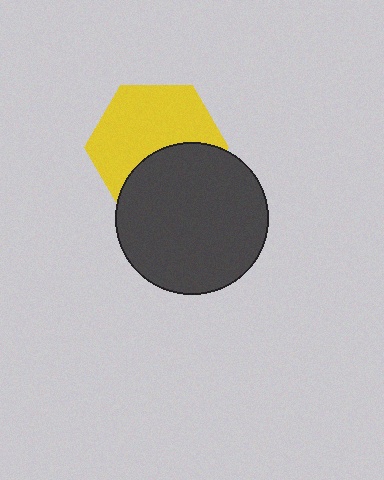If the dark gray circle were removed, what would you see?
You would see the complete yellow hexagon.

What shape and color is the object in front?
The object in front is a dark gray circle.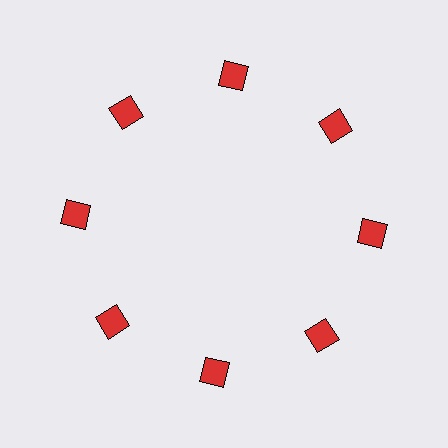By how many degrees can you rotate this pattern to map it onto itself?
The pattern maps onto itself every 45 degrees of rotation.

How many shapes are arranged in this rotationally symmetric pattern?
There are 8 shapes, arranged in 8 groups of 1.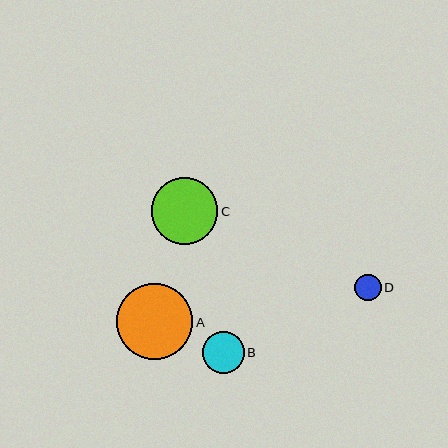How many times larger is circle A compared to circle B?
Circle A is approximately 1.8 times the size of circle B.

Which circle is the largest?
Circle A is the largest with a size of approximately 76 pixels.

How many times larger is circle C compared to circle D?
Circle C is approximately 2.6 times the size of circle D.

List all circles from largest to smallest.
From largest to smallest: A, C, B, D.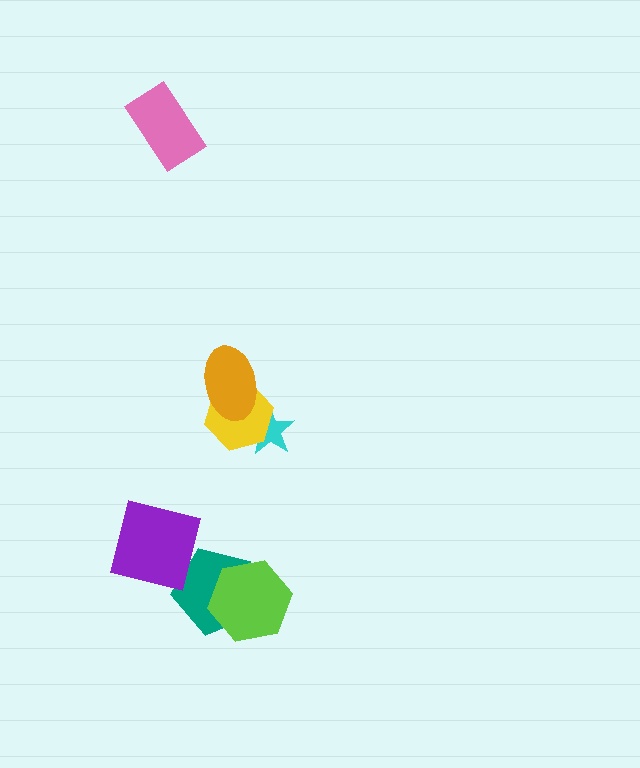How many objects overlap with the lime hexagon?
1 object overlaps with the lime hexagon.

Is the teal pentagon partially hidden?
Yes, it is partially covered by another shape.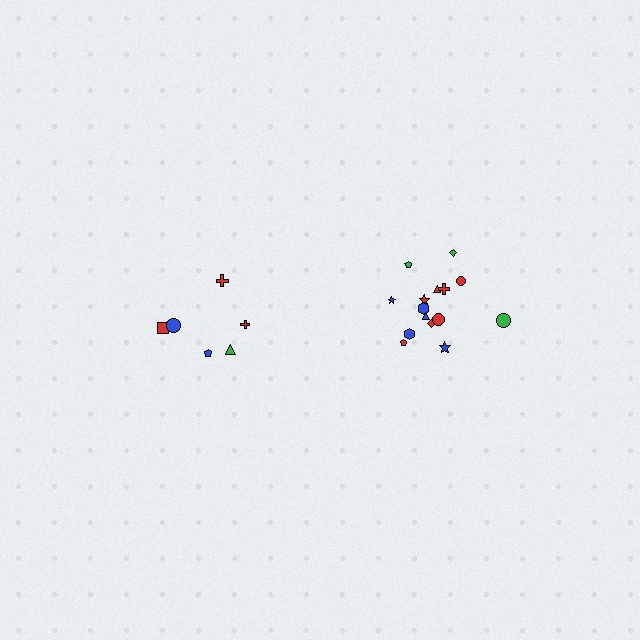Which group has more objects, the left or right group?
The right group.